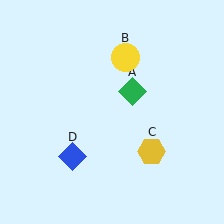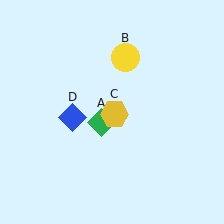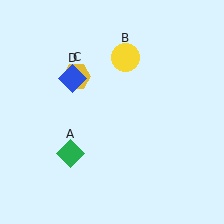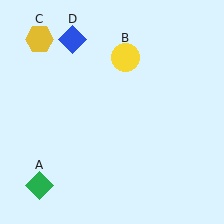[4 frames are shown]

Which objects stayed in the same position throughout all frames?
Yellow circle (object B) remained stationary.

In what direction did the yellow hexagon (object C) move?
The yellow hexagon (object C) moved up and to the left.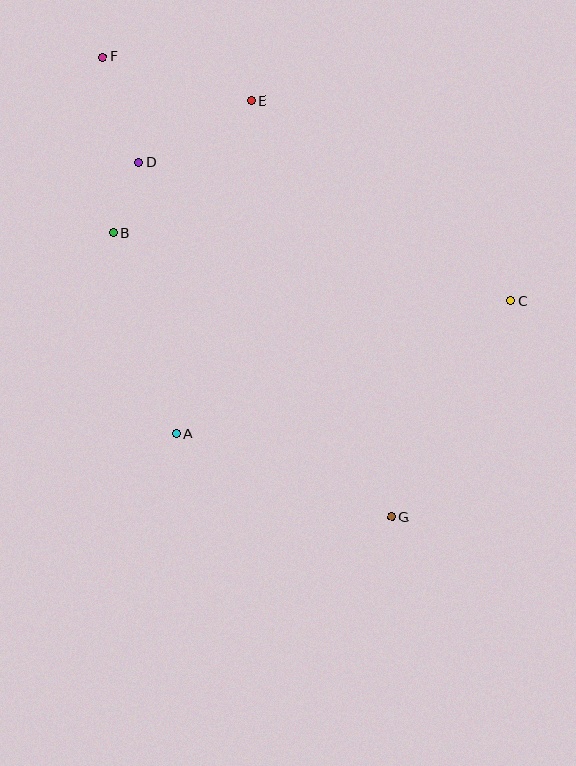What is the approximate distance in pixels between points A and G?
The distance between A and G is approximately 231 pixels.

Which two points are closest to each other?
Points B and D are closest to each other.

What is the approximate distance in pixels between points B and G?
The distance between B and G is approximately 398 pixels.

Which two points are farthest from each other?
Points F and G are farthest from each other.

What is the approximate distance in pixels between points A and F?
The distance between A and F is approximately 384 pixels.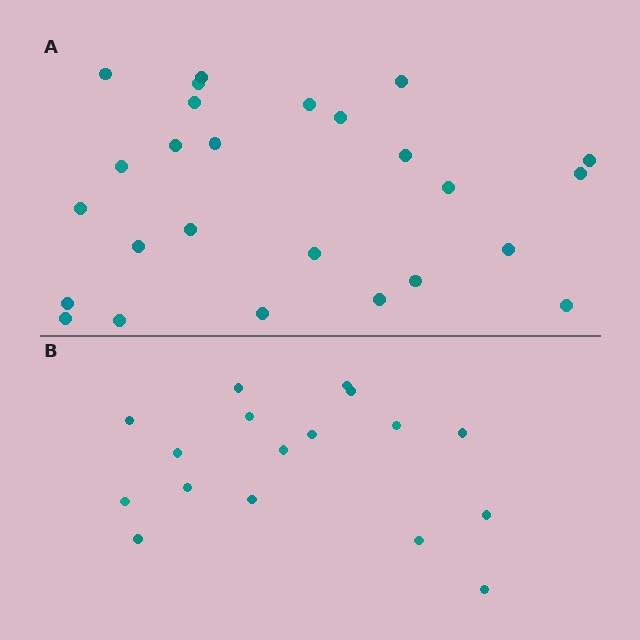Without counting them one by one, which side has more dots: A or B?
Region A (the top region) has more dots.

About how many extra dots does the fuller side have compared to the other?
Region A has roughly 8 or so more dots than region B.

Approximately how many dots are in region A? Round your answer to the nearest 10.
About 30 dots. (The exact count is 26, which rounds to 30.)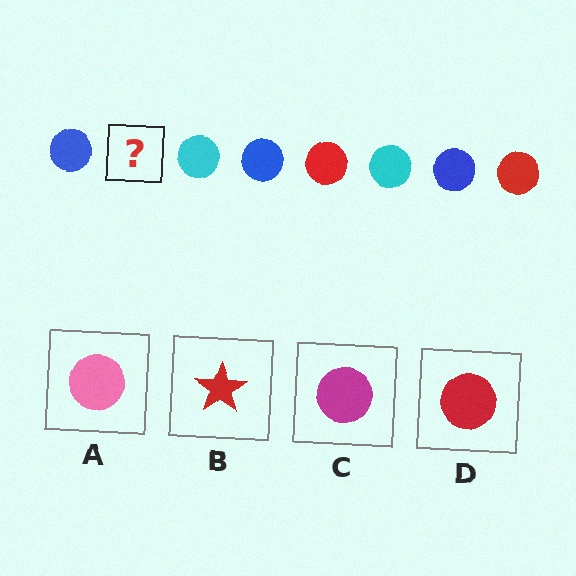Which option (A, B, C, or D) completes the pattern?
D.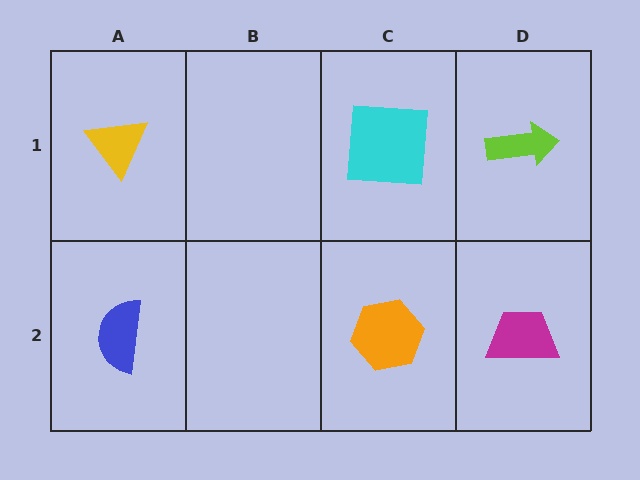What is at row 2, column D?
A magenta trapezoid.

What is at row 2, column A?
A blue semicircle.